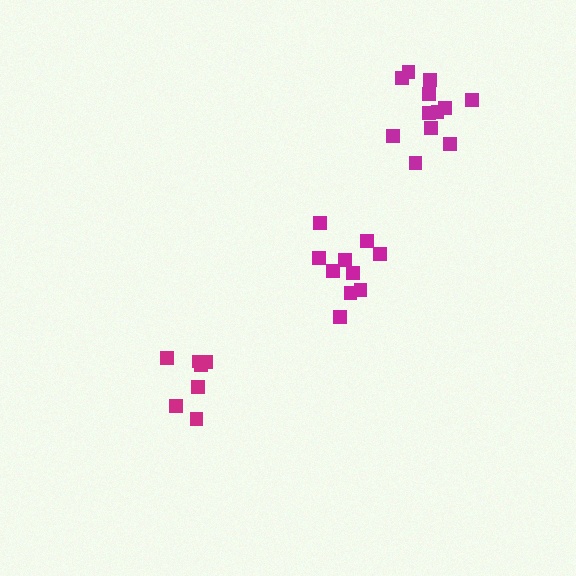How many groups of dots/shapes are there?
There are 3 groups.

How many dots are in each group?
Group 1: 7 dots, Group 2: 12 dots, Group 3: 10 dots (29 total).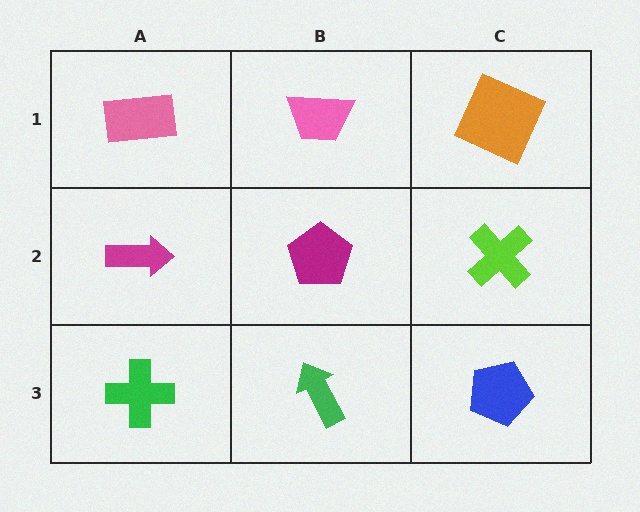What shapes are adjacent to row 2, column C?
An orange square (row 1, column C), a blue pentagon (row 3, column C), a magenta pentagon (row 2, column B).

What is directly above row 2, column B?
A pink trapezoid.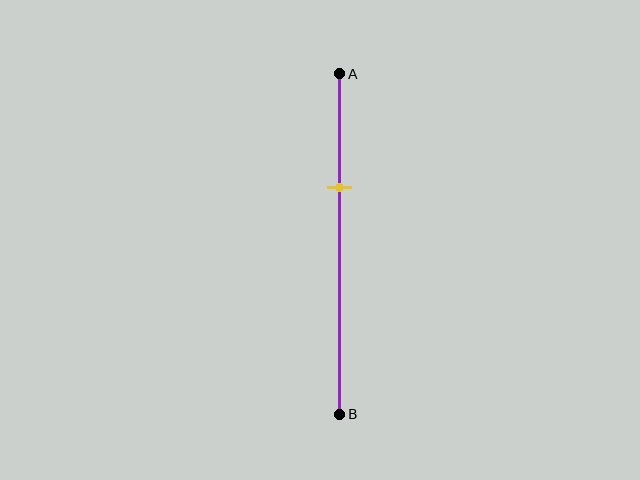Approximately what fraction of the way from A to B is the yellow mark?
The yellow mark is approximately 35% of the way from A to B.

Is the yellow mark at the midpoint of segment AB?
No, the mark is at about 35% from A, not at the 50% midpoint.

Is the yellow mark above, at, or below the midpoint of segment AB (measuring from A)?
The yellow mark is above the midpoint of segment AB.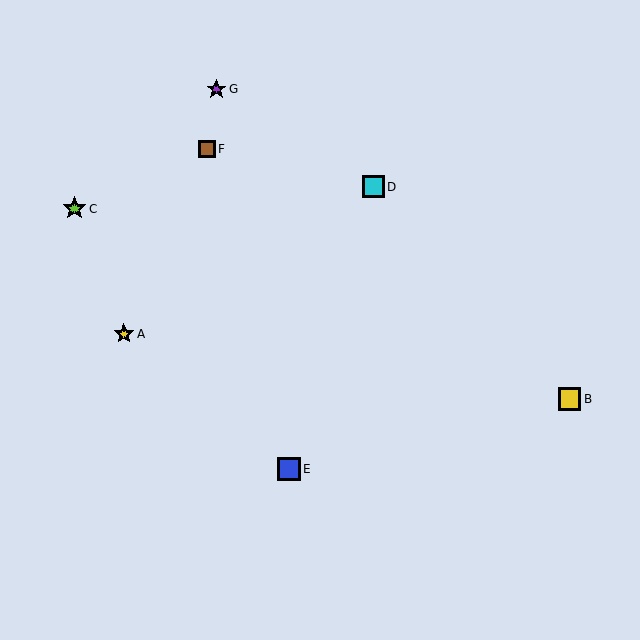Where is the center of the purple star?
The center of the purple star is at (216, 89).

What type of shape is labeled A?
Shape A is a yellow star.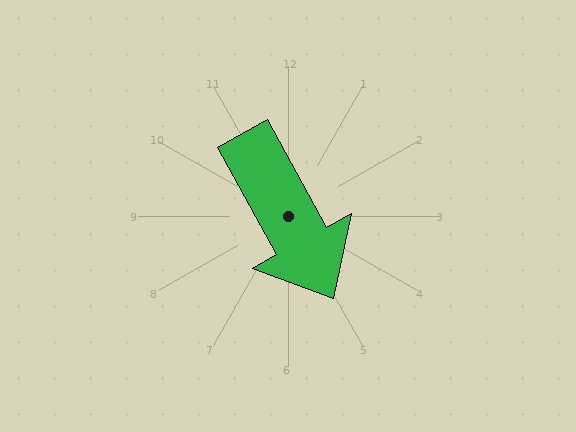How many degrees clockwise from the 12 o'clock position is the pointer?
Approximately 151 degrees.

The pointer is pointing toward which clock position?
Roughly 5 o'clock.